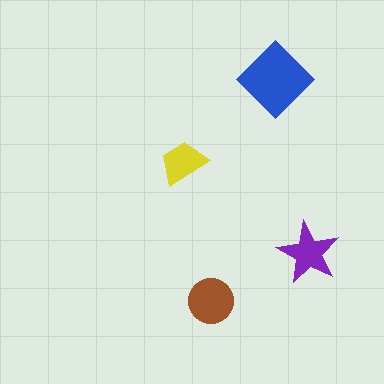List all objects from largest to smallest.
The blue diamond, the brown circle, the purple star, the yellow trapezoid.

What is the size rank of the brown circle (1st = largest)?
2nd.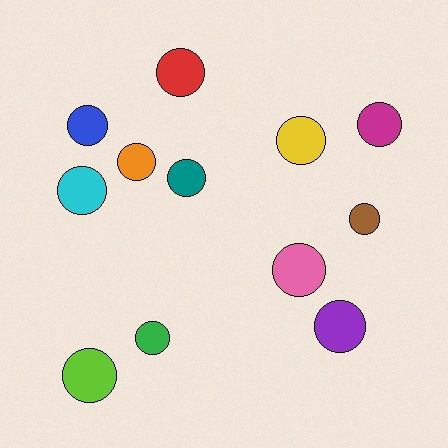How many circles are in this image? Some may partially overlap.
There are 12 circles.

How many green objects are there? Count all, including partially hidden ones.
There is 1 green object.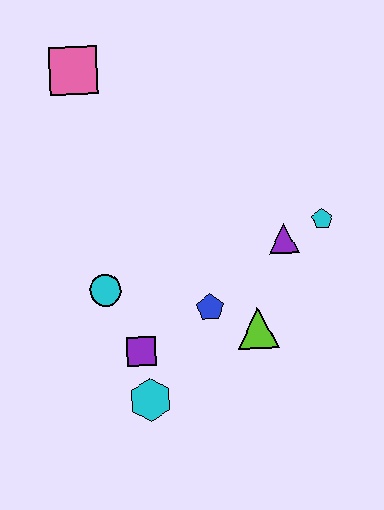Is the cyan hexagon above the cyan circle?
No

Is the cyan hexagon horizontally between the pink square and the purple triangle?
Yes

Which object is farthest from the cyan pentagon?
The pink square is farthest from the cyan pentagon.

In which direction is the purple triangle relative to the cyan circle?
The purple triangle is to the right of the cyan circle.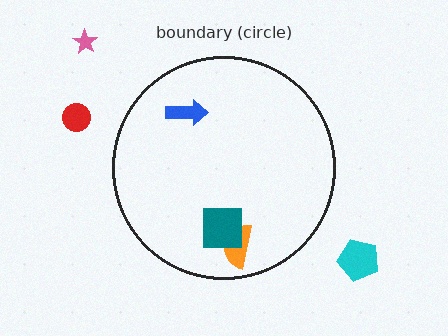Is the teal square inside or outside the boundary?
Inside.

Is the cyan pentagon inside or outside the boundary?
Outside.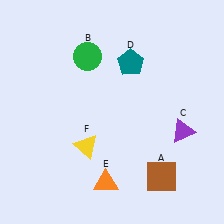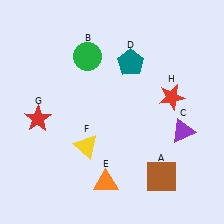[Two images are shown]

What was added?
A red star (G), a red star (H) were added in Image 2.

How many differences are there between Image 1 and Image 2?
There are 2 differences between the two images.